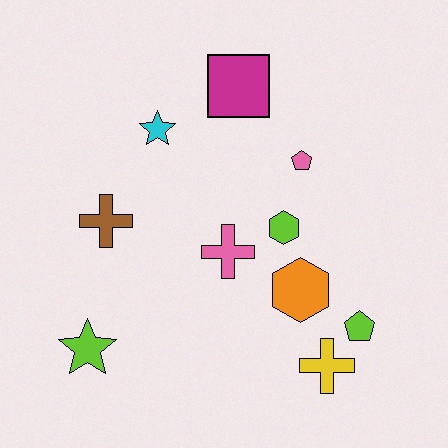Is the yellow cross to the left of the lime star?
No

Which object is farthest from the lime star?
The magenta square is farthest from the lime star.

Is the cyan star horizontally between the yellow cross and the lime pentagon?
No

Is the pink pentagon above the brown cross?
Yes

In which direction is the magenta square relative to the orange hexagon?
The magenta square is above the orange hexagon.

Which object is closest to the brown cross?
The cyan star is closest to the brown cross.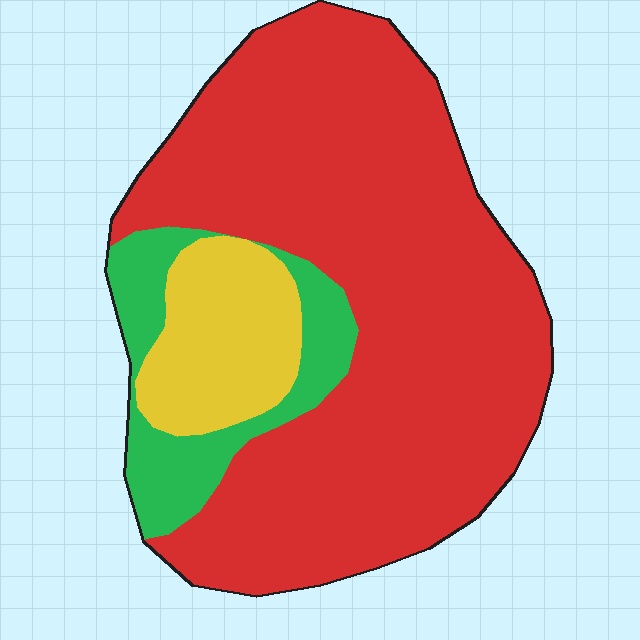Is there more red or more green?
Red.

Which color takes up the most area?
Red, at roughly 75%.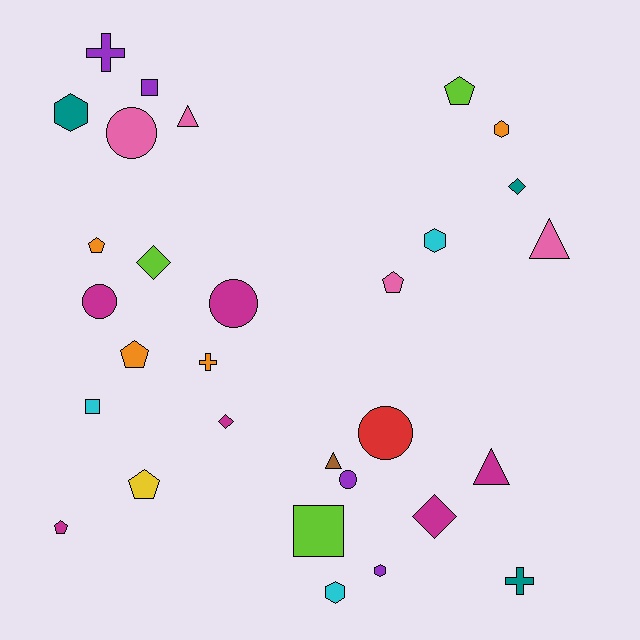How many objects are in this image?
There are 30 objects.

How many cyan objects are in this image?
There are 3 cyan objects.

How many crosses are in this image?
There are 3 crosses.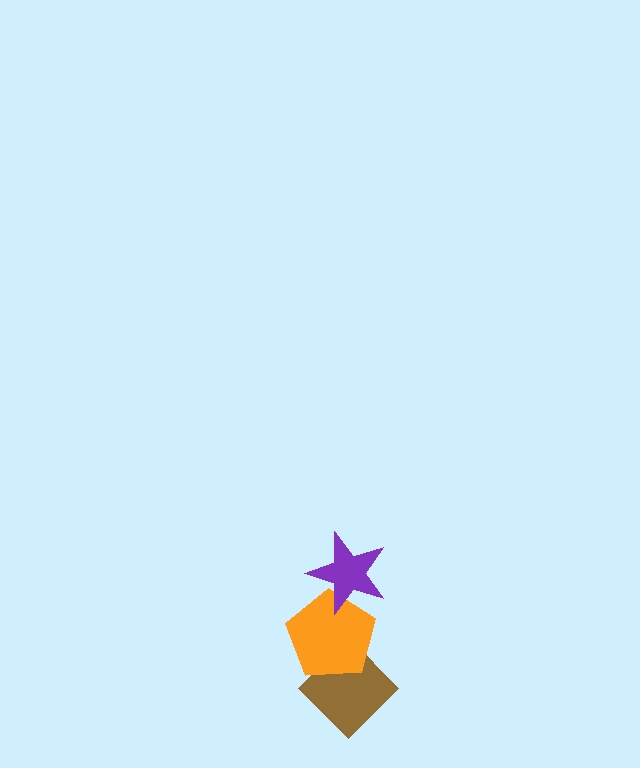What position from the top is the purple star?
The purple star is 1st from the top.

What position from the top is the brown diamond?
The brown diamond is 3rd from the top.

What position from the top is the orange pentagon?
The orange pentagon is 2nd from the top.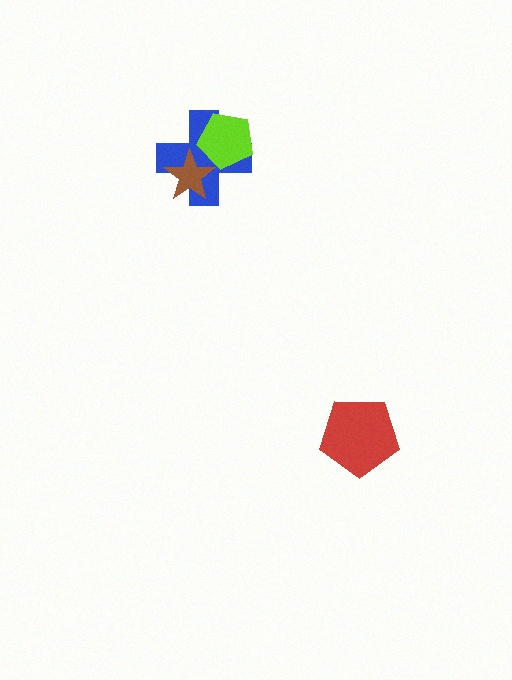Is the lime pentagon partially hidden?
No, no other shape covers it.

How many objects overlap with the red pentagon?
0 objects overlap with the red pentagon.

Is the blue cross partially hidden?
Yes, it is partially covered by another shape.